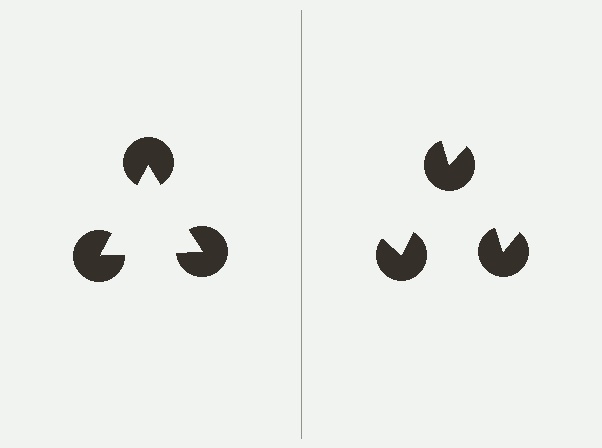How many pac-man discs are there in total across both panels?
6 — 3 on each side.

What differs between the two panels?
The pac-man discs are positioned identically on both sides; only the wedge orientations differ. On the left they align to a triangle; on the right they are misaligned.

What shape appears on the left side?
An illusory triangle.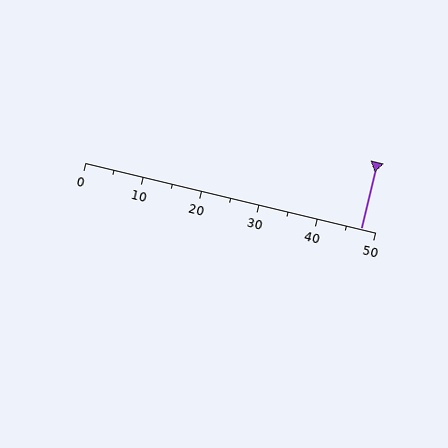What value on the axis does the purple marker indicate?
The marker indicates approximately 47.5.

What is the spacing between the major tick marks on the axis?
The major ticks are spaced 10 apart.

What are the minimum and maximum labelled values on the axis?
The axis runs from 0 to 50.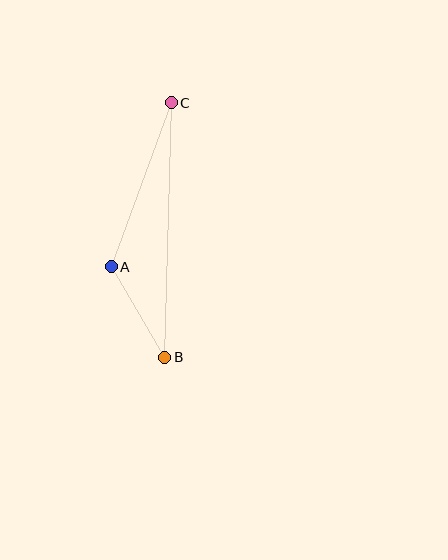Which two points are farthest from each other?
Points B and C are farthest from each other.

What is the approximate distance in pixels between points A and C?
The distance between A and C is approximately 174 pixels.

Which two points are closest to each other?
Points A and B are closest to each other.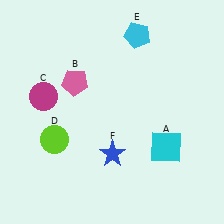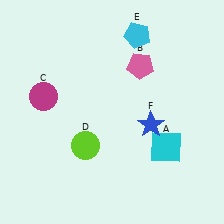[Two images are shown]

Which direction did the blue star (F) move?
The blue star (F) moved right.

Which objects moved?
The objects that moved are: the pink pentagon (B), the lime circle (D), the blue star (F).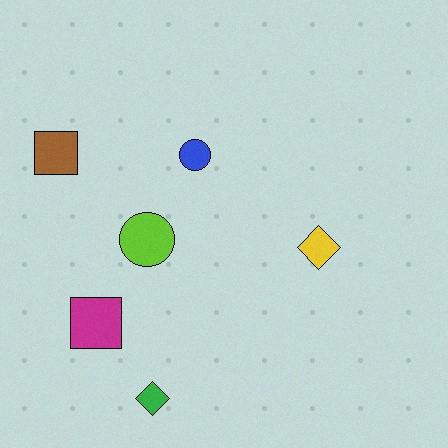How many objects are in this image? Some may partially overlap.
There are 6 objects.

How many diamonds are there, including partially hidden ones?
There are 2 diamonds.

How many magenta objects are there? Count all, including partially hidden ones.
There is 1 magenta object.